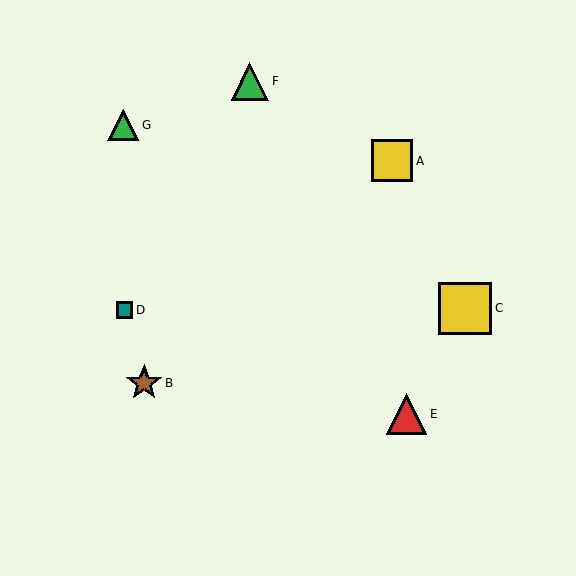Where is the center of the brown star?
The center of the brown star is at (144, 383).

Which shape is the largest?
The yellow square (labeled C) is the largest.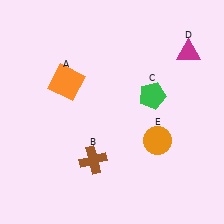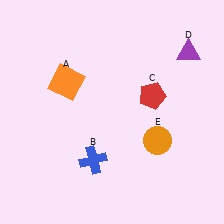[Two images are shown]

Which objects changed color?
B changed from brown to blue. C changed from green to red. D changed from magenta to purple.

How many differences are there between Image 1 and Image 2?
There are 3 differences between the two images.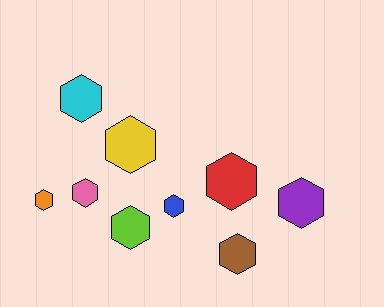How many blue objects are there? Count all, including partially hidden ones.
There is 1 blue object.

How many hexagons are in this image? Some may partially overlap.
There are 9 hexagons.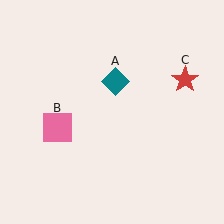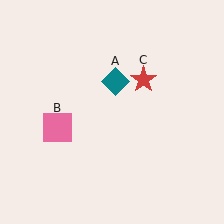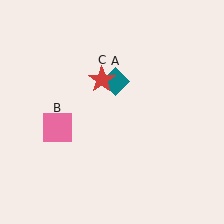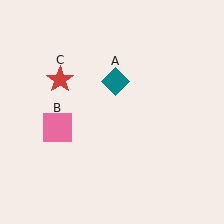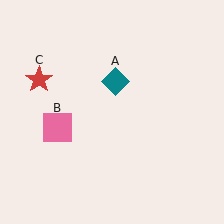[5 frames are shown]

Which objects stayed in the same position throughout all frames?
Teal diamond (object A) and pink square (object B) remained stationary.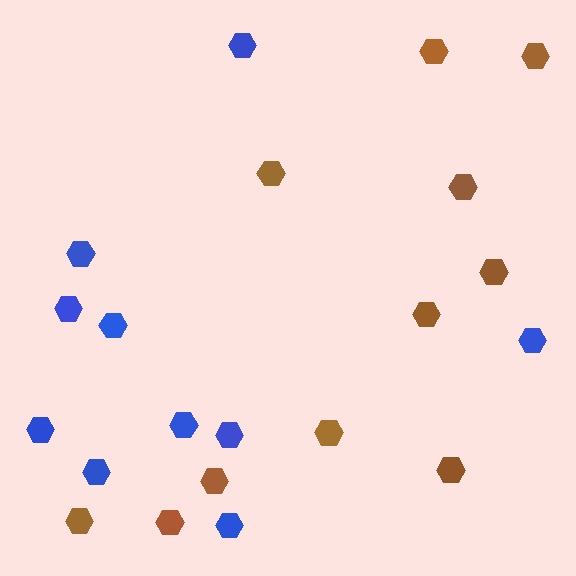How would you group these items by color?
There are 2 groups: one group of brown hexagons (11) and one group of blue hexagons (10).